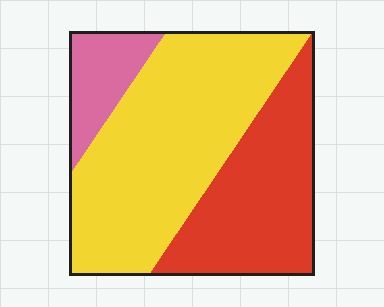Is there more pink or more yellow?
Yellow.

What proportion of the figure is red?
Red covers around 35% of the figure.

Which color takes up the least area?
Pink, at roughly 10%.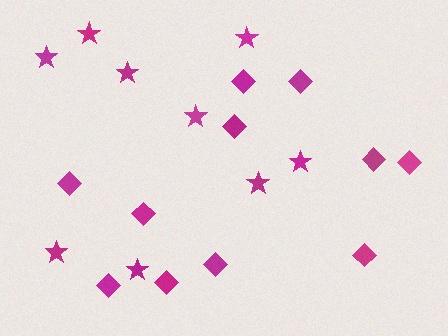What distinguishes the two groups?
There are 2 groups: one group of stars (9) and one group of diamonds (11).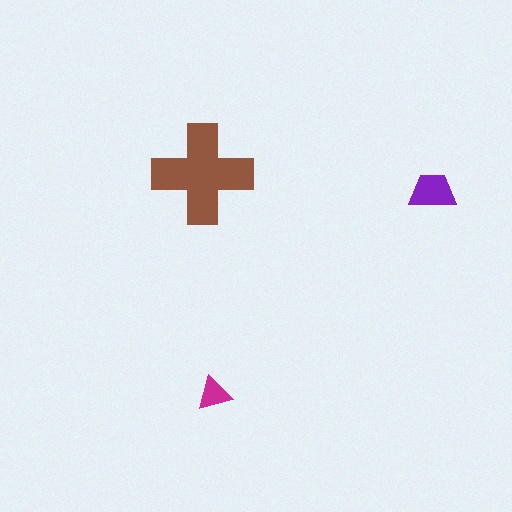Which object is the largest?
The brown cross.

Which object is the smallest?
The magenta triangle.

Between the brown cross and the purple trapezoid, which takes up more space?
The brown cross.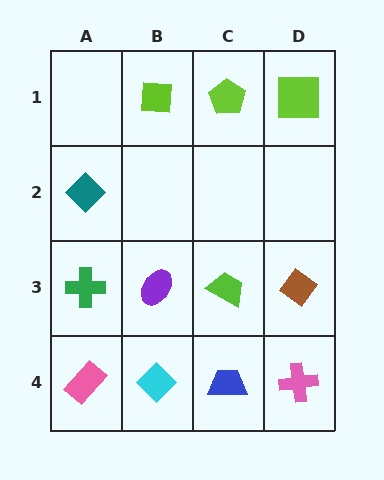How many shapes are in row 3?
4 shapes.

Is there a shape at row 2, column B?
No, that cell is empty.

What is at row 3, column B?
A purple ellipse.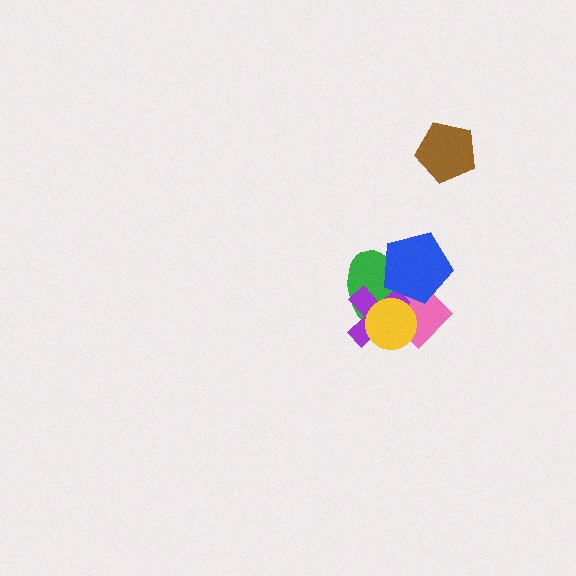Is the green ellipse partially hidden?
Yes, it is partially covered by another shape.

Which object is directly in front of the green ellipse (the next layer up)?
The purple cross is directly in front of the green ellipse.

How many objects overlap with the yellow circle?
3 objects overlap with the yellow circle.